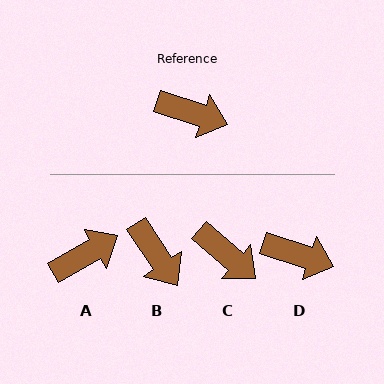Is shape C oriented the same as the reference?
No, it is off by about 22 degrees.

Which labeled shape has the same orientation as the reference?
D.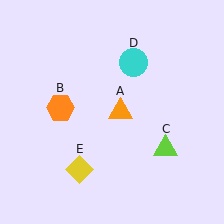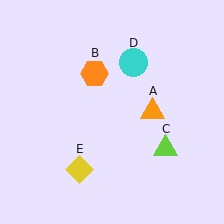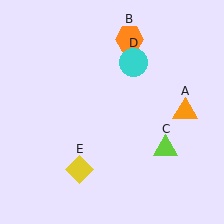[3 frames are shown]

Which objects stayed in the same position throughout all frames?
Lime triangle (object C) and cyan circle (object D) and yellow diamond (object E) remained stationary.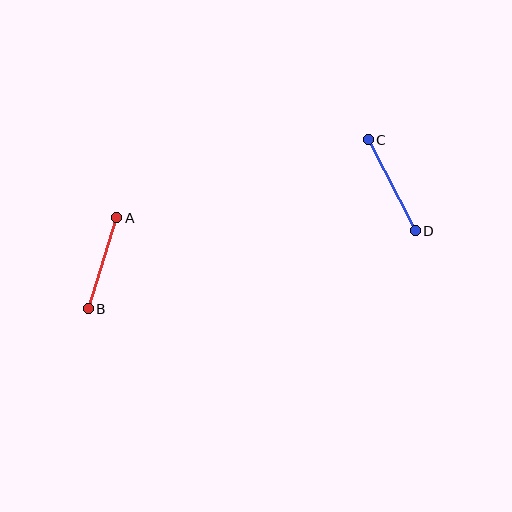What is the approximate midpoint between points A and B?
The midpoint is at approximately (103, 263) pixels.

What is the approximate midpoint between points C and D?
The midpoint is at approximately (392, 185) pixels.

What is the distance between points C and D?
The distance is approximately 102 pixels.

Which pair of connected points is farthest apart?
Points C and D are farthest apart.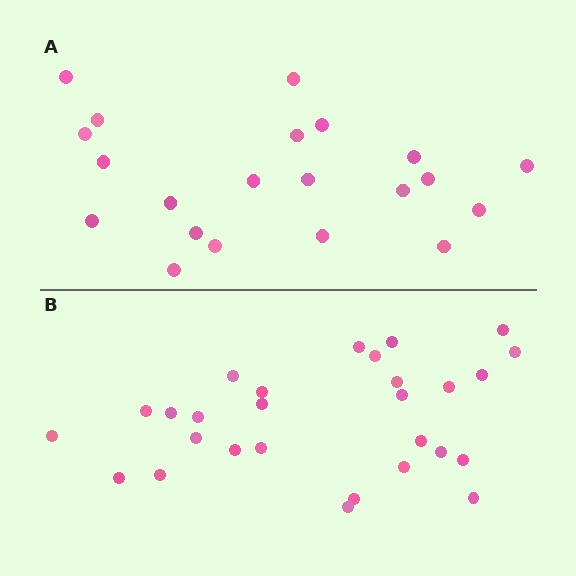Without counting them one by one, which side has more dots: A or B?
Region B (the bottom region) has more dots.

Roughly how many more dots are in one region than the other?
Region B has roughly 8 or so more dots than region A.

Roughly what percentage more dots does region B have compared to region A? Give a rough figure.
About 35% more.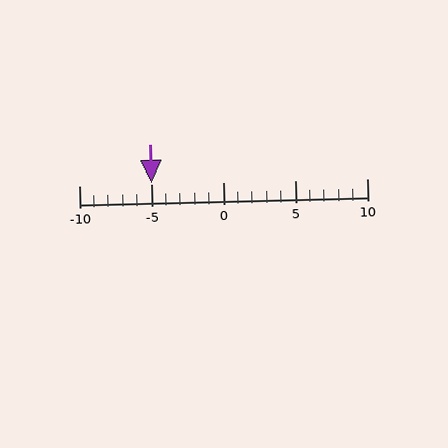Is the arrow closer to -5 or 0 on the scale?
The arrow is closer to -5.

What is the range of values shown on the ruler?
The ruler shows values from -10 to 10.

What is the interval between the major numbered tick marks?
The major tick marks are spaced 5 units apart.